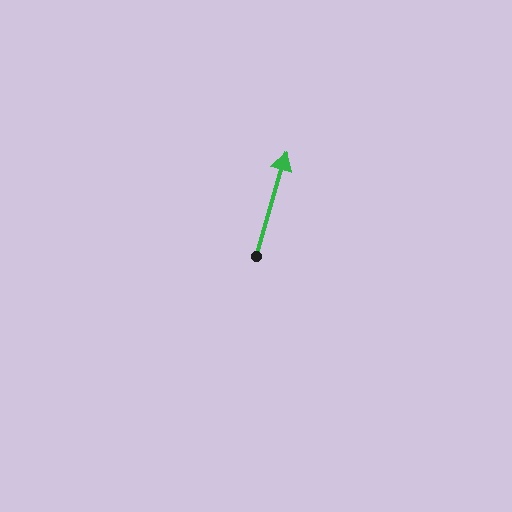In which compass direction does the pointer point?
North.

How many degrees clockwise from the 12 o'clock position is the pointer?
Approximately 16 degrees.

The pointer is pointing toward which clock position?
Roughly 1 o'clock.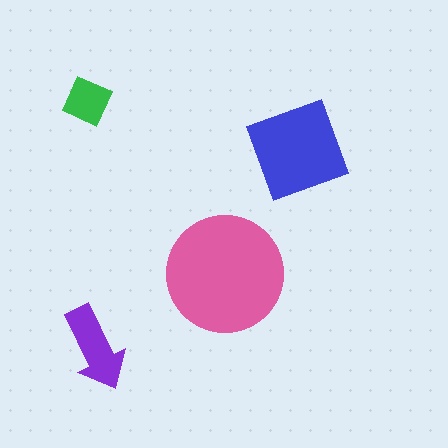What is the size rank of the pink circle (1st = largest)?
1st.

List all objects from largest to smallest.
The pink circle, the blue diamond, the purple arrow, the green square.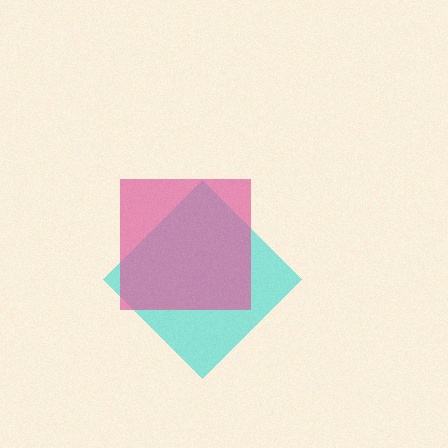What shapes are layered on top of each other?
The layered shapes are: a cyan diamond, a pink square.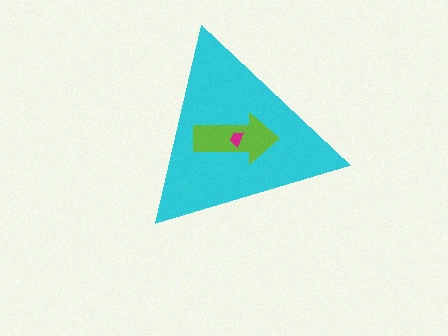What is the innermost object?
The magenta trapezoid.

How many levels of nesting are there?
3.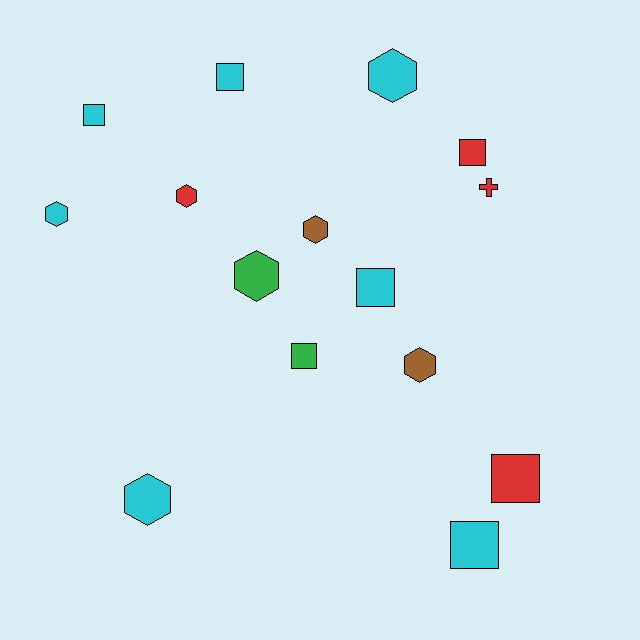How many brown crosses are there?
There are no brown crosses.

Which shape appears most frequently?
Square, with 7 objects.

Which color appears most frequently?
Cyan, with 7 objects.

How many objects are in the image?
There are 15 objects.